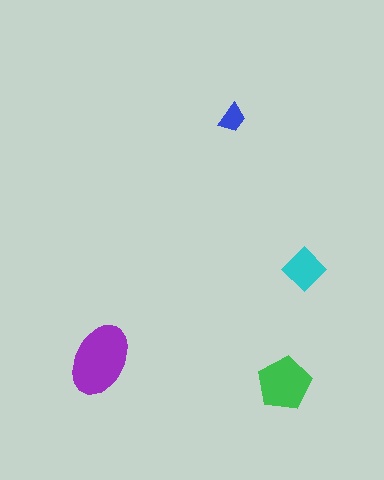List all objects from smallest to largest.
The blue trapezoid, the cyan diamond, the green pentagon, the purple ellipse.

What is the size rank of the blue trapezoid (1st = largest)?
4th.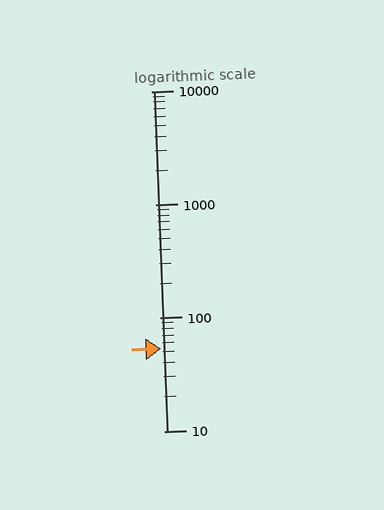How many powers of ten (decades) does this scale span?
The scale spans 3 decades, from 10 to 10000.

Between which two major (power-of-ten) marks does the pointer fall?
The pointer is between 10 and 100.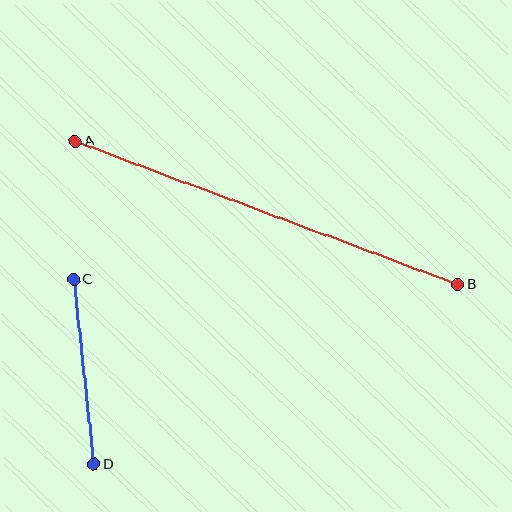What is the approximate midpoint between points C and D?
The midpoint is at approximately (84, 372) pixels.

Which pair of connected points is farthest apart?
Points A and B are farthest apart.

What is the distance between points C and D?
The distance is approximately 186 pixels.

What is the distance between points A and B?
The distance is approximately 408 pixels.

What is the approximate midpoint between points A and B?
The midpoint is at approximately (266, 213) pixels.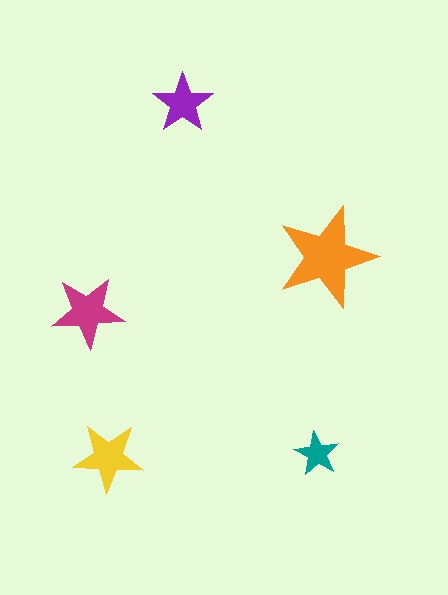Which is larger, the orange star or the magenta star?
The orange one.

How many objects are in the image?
There are 5 objects in the image.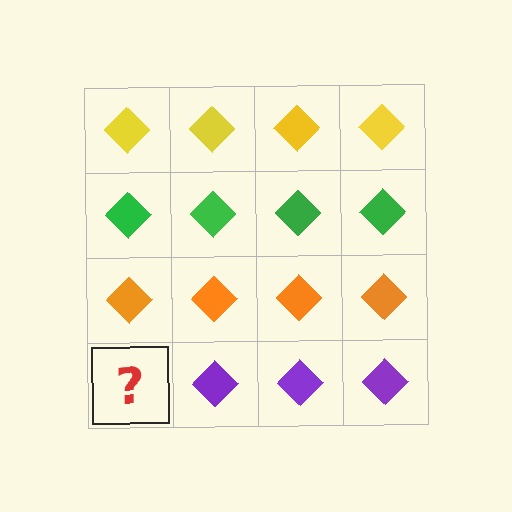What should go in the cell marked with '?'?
The missing cell should contain a purple diamond.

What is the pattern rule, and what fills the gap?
The rule is that each row has a consistent color. The gap should be filled with a purple diamond.